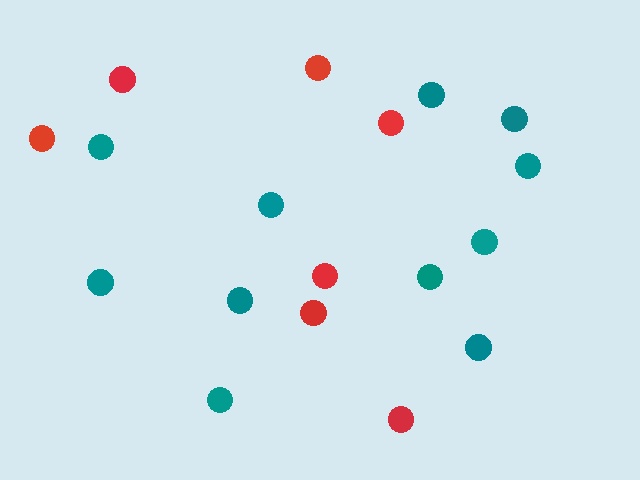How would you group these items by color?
There are 2 groups: one group of teal circles (11) and one group of red circles (7).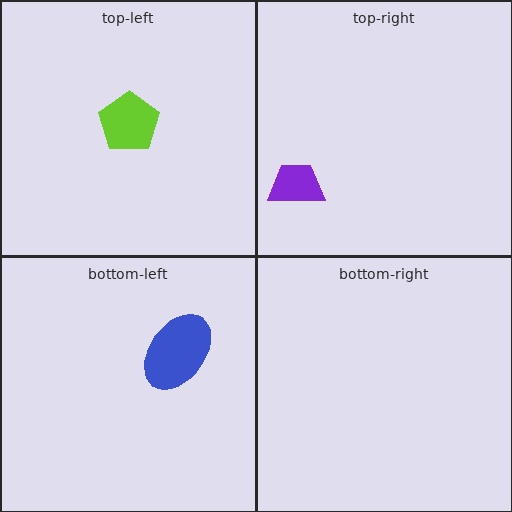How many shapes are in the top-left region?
1.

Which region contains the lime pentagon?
The top-left region.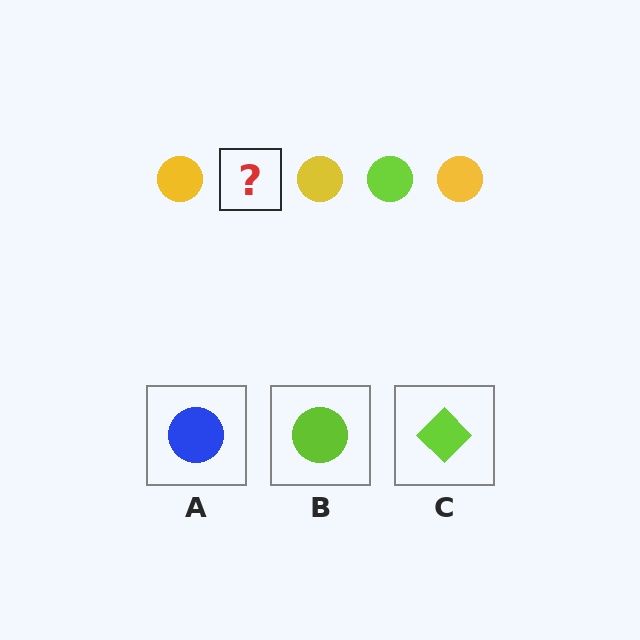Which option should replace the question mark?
Option B.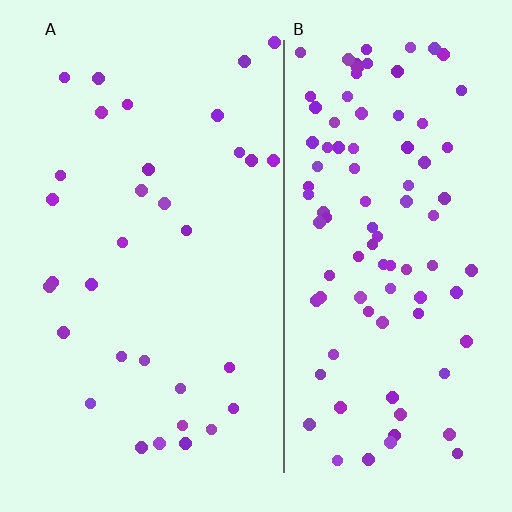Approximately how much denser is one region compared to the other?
Approximately 2.9× — region B over region A.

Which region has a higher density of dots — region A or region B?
B (the right).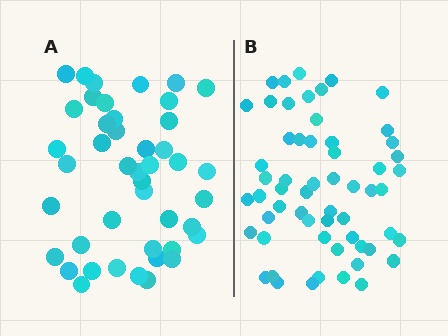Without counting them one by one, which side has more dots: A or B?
Region B (the right region) has more dots.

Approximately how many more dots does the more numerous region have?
Region B has approximately 15 more dots than region A.